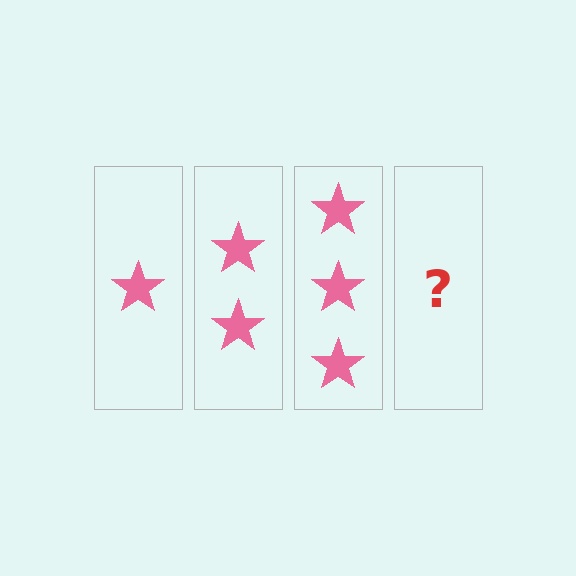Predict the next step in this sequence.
The next step is 4 stars.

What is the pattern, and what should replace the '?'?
The pattern is that each step adds one more star. The '?' should be 4 stars.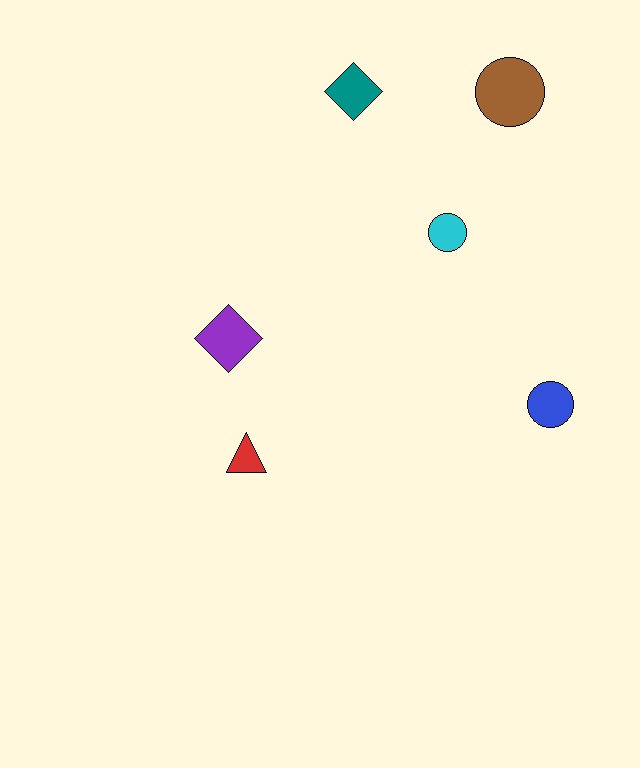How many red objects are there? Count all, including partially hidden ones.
There is 1 red object.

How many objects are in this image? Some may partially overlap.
There are 6 objects.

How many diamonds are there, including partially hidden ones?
There are 2 diamonds.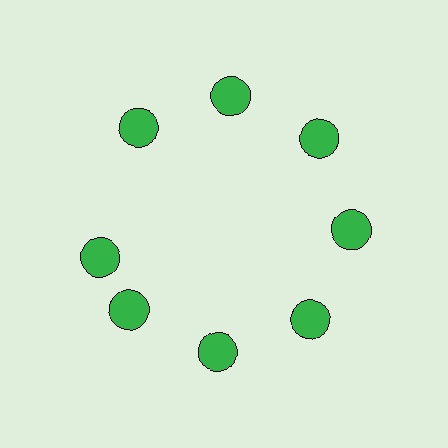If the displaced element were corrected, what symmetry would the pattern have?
It would have 8-fold rotational symmetry — the pattern would map onto itself every 45 degrees.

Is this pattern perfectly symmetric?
No. The 8 green circles are arranged in a ring, but one element near the 9 o'clock position is rotated out of alignment along the ring, breaking the 8-fold rotational symmetry.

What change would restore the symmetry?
The symmetry would be restored by rotating it back into even spacing with its neighbors so that all 8 circles sit at equal angles and equal distance from the center.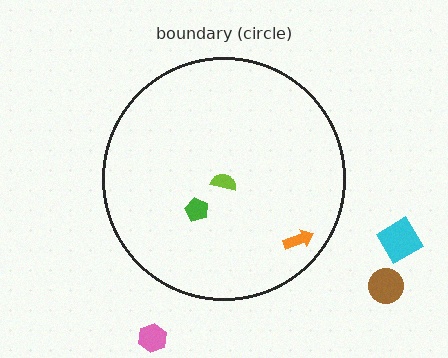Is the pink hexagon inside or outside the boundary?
Outside.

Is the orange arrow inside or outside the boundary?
Inside.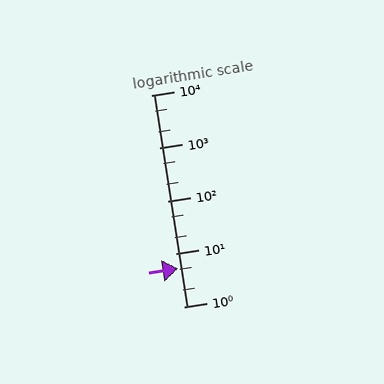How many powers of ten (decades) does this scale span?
The scale spans 4 decades, from 1 to 10000.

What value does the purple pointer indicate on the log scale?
The pointer indicates approximately 5.2.